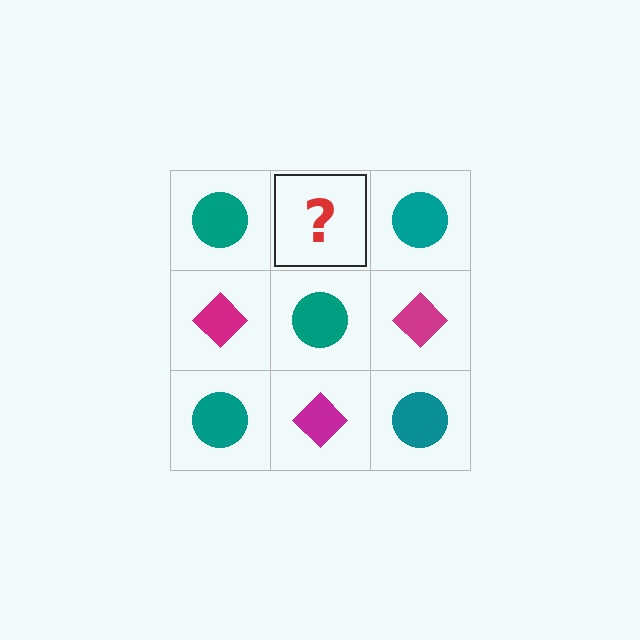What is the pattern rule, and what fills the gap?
The rule is that it alternates teal circle and magenta diamond in a checkerboard pattern. The gap should be filled with a magenta diamond.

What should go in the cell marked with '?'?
The missing cell should contain a magenta diamond.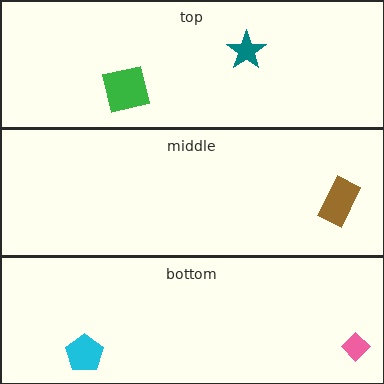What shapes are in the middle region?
The brown rectangle.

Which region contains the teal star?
The top region.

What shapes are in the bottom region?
The pink diamond, the cyan pentagon.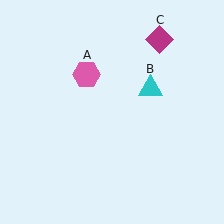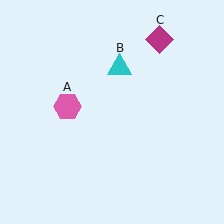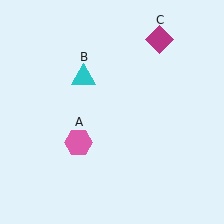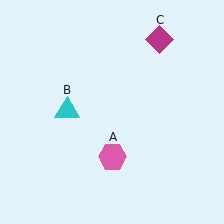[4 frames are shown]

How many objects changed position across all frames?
2 objects changed position: pink hexagon (object A), cyan triangle (object B).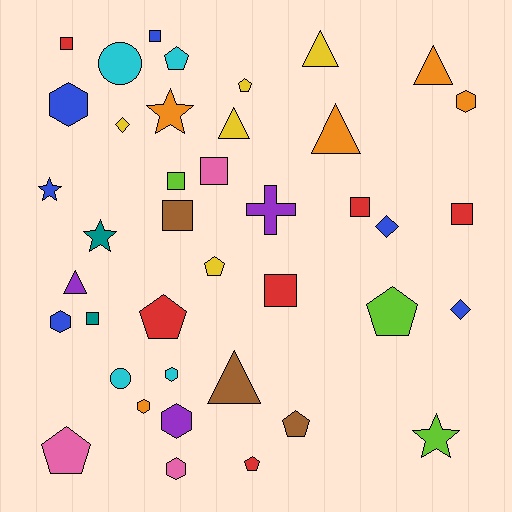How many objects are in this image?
There are 40 objects.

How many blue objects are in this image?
There are 6 blue objects.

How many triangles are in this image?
There are 6 triangles.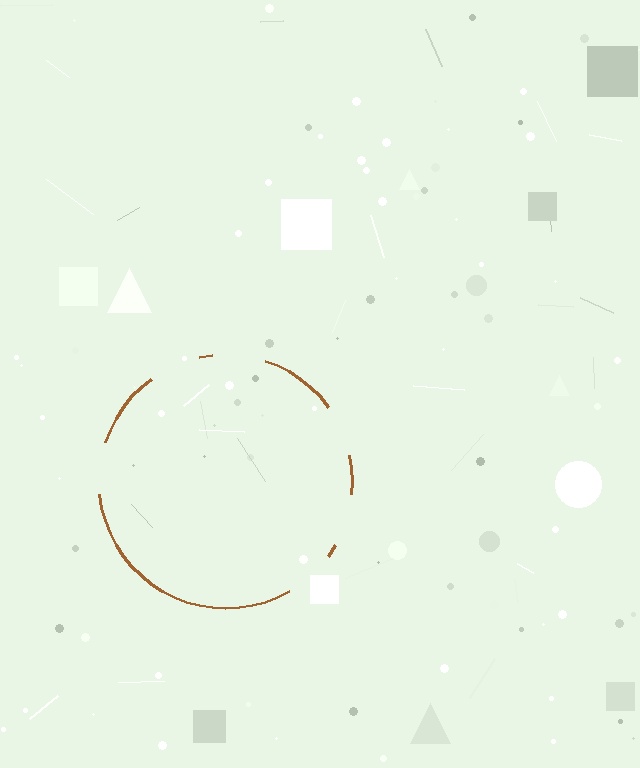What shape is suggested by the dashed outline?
The dashed outline suggests a circle.